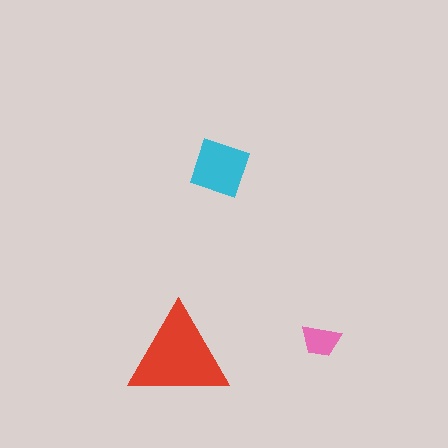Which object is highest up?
The cyan diamond is topmost.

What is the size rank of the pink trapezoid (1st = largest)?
3rd.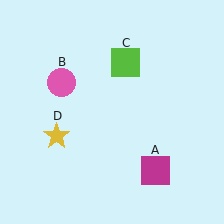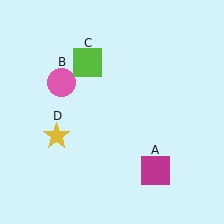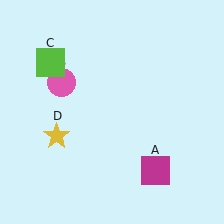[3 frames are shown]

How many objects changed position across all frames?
1 object changed position: lime square (object C).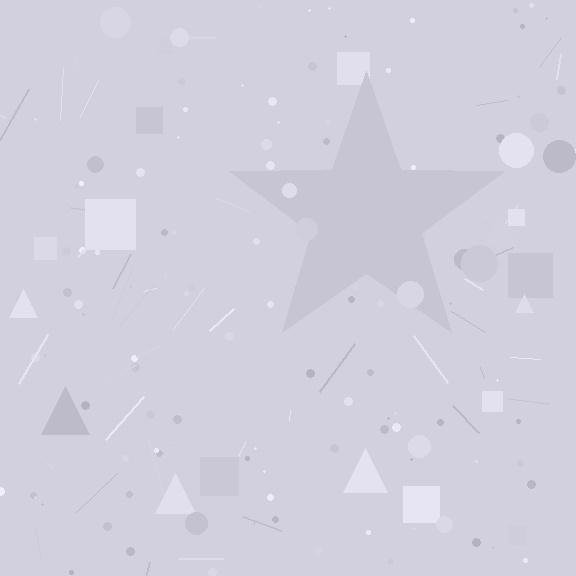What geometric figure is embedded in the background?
A star is embedded in the background.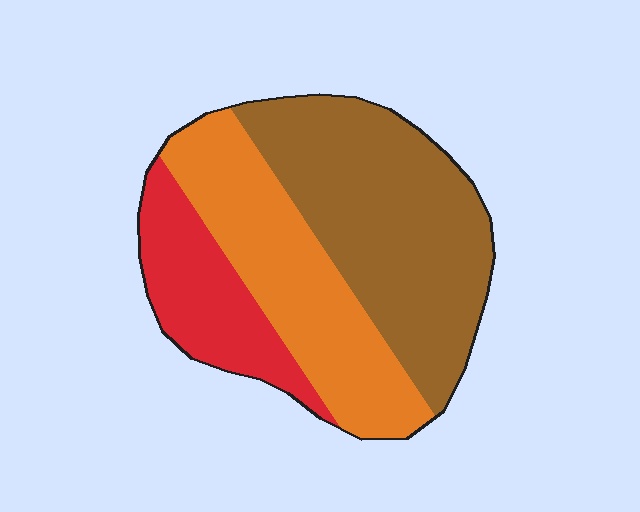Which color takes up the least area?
Red, at roughly 20%.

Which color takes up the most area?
Brown, at roughly 45%.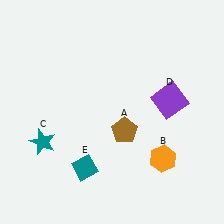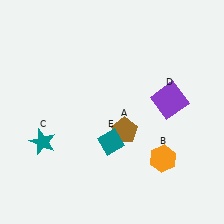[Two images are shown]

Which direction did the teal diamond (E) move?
The teal diamond (E) moved right.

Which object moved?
The teal diamond (E) moved right.